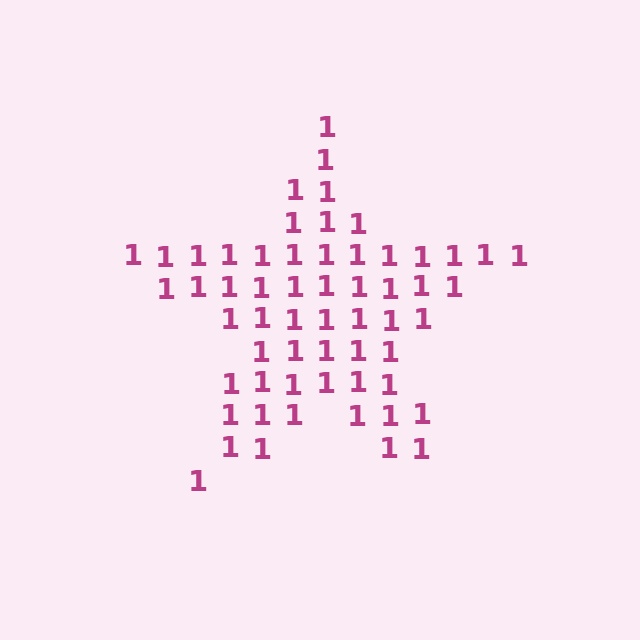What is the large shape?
The large shape is a star.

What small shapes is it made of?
It is made of small digit 1's.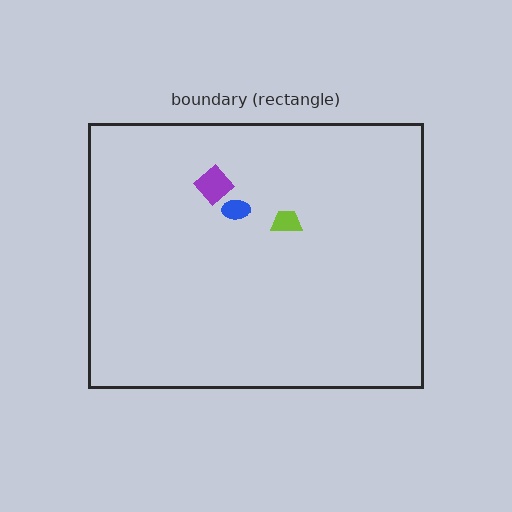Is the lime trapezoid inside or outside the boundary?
Inside.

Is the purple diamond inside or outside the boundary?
Inside.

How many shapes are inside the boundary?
3 inside, 0 outside.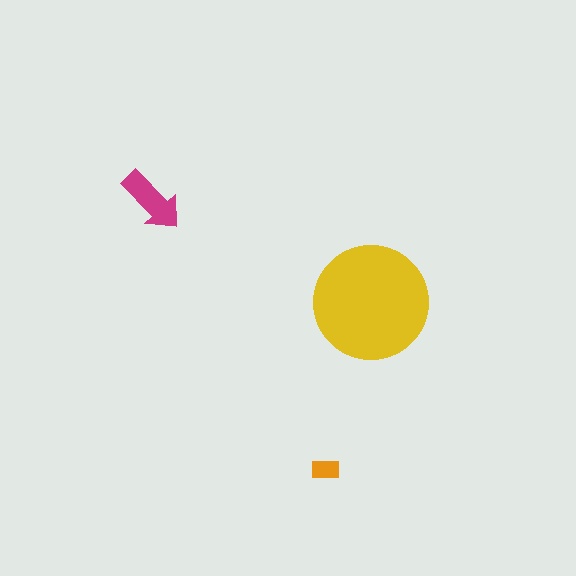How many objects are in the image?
There are 3 objects in the image.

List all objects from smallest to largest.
The orange rectangle, the magenta arrow, the yellow circle.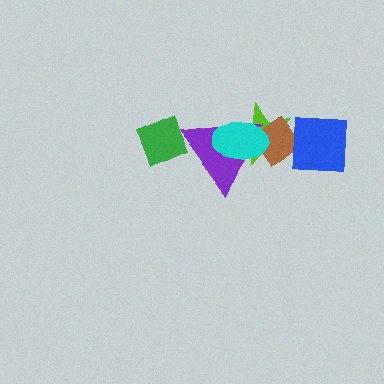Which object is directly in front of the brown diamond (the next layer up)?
The blue square is directly in front of the brown diamond.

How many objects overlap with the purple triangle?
4 objects overlap with the purple triangle.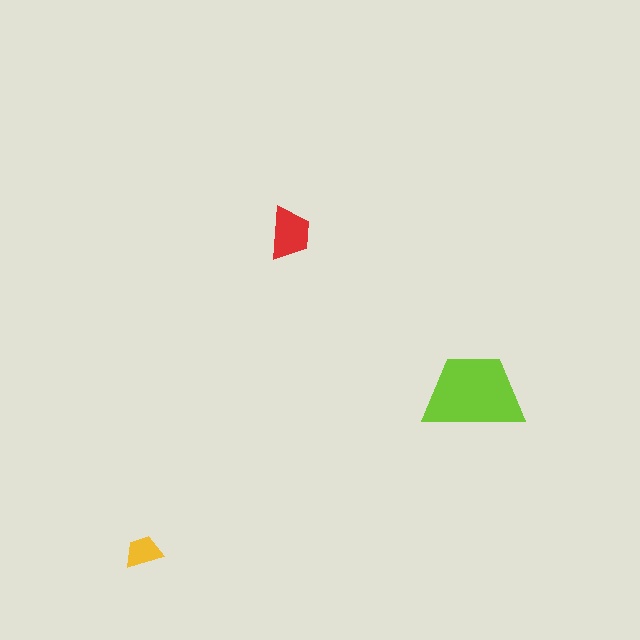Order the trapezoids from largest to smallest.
the lime one, the red one, the yellow one.